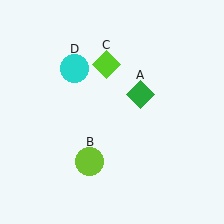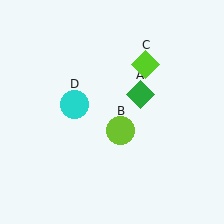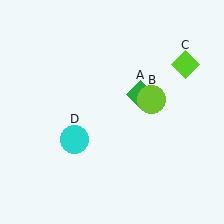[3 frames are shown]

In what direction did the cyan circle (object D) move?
The cyan circle (object D) moved down.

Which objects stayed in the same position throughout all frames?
Green diamond (object A) remained stationary.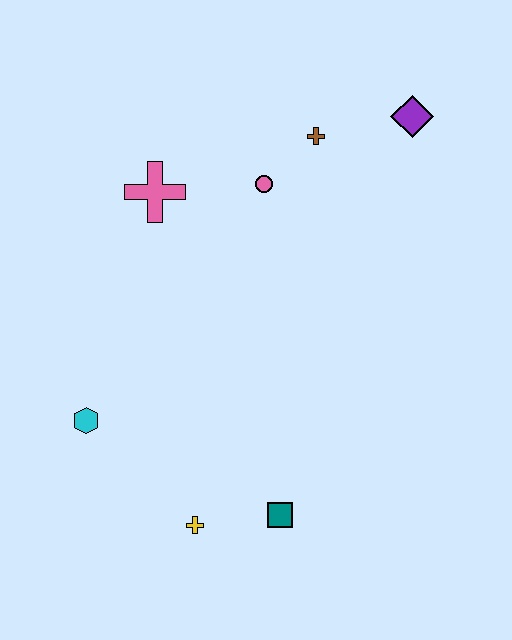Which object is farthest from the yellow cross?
The purple diamond is farthest from the yellow cross.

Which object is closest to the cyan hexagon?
The yellow cross is closest to the cyan hexagon.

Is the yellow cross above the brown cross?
No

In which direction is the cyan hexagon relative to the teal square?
The cyan hexagon is to the left of the teal square.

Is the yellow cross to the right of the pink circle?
No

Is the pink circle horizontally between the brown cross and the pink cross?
Yes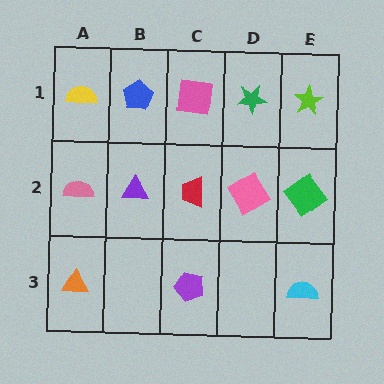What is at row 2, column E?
A green diamond.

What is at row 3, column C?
A purple pentagon.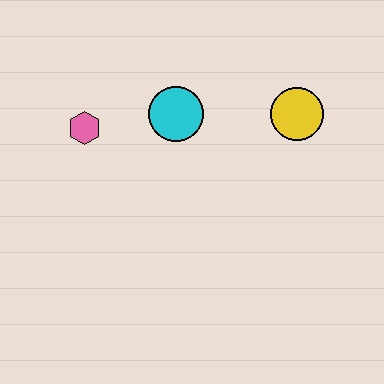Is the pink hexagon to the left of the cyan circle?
Yes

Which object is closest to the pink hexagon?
The cyan circle is closest to the pink hexagon.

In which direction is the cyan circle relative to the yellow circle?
The cyan circle is to the left of the yellow circle.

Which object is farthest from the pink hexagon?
The yellow circle is farthest from the pink hexagon.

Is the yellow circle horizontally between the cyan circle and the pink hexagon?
No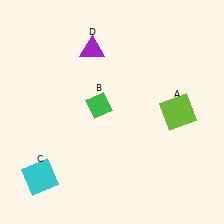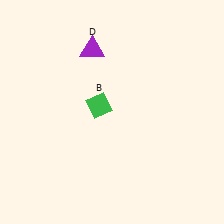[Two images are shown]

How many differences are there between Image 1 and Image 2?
There are 2 differences between the two images.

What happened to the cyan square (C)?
The cyan square (C) was removed in Image 2. It was in the bottom-left area of Image 1.